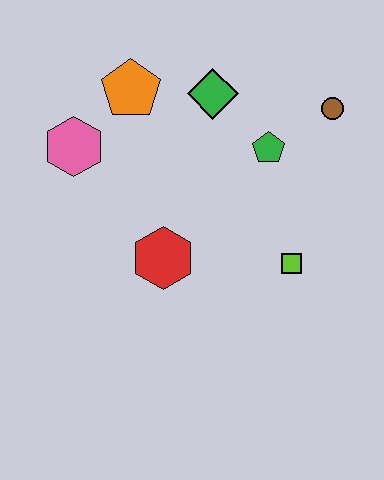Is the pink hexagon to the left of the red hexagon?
Yes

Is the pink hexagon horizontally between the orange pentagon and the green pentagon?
No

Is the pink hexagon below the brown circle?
Yes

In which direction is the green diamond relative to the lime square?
The green diamond is above the lime square.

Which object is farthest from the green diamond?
The lime square is farthest from the green diamond.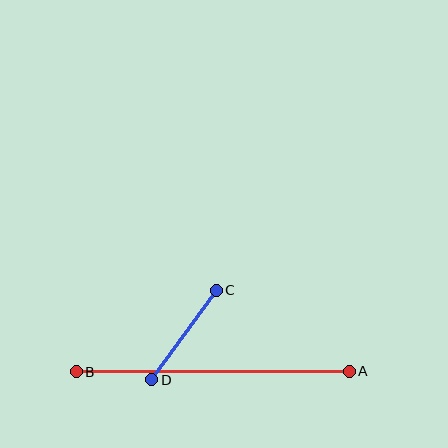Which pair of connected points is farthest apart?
Points A and B are farthest apart.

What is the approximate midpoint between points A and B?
The midpoint is at approximately (213, 371) pixels.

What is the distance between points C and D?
The distance is approximately 110 pixels.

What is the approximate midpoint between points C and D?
The midpoint is at approximately (184, 335) pixels.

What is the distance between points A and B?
The distance is approximately 273 pixels.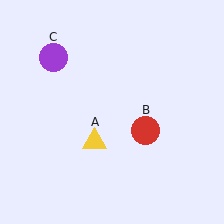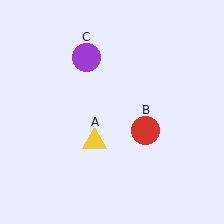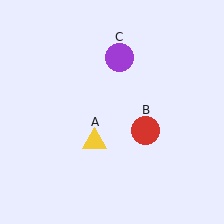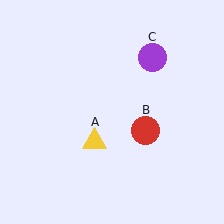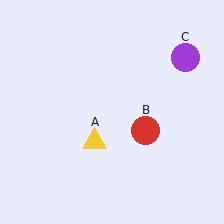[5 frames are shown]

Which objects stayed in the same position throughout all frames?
Yellow triangle (object A) and red circle (object B) remained stationary.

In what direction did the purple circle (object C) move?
The purple circle (object C) moved right.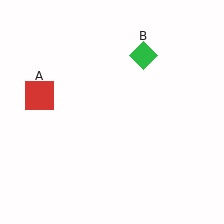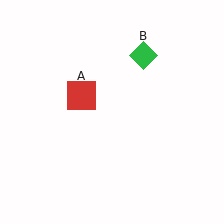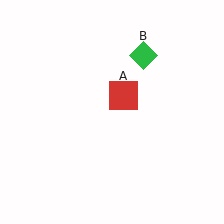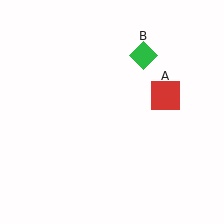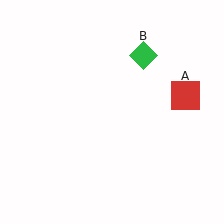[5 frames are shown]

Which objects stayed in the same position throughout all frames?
Green diamond (object B) remained stationary.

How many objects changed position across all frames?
1 object changed position: red square (object A).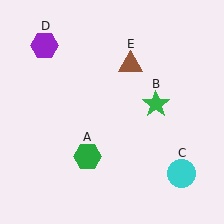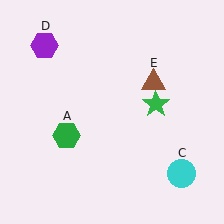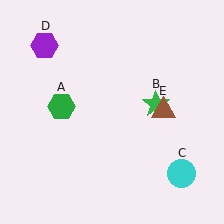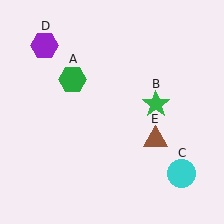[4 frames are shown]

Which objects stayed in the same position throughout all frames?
Green star (object B) and cyan circle (object C) and purple hexagon (object D) remained stationary.